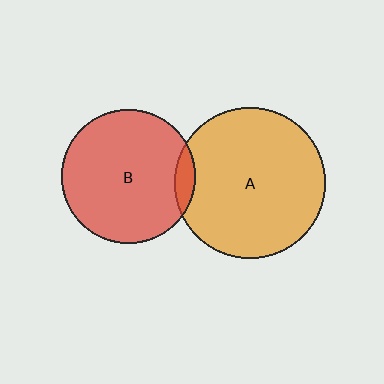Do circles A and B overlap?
Yes.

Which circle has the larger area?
Circle A (orange).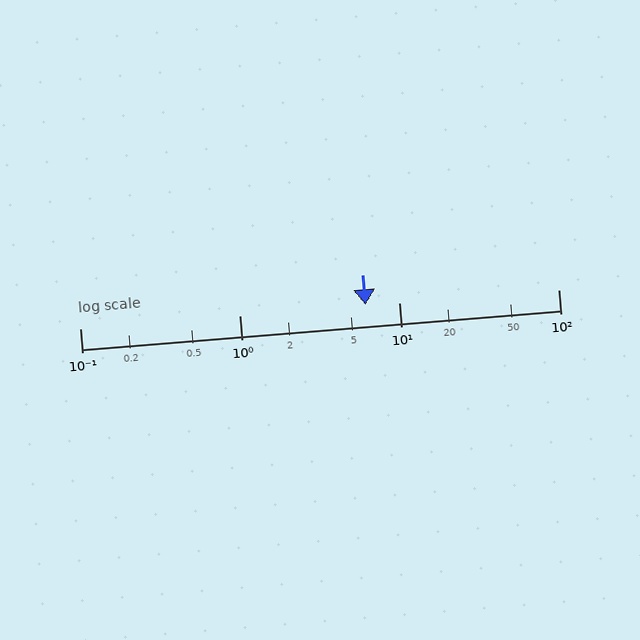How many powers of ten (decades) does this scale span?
The scale spans 3 decades, from 0.1 to 100.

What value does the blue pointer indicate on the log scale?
The pointer indicates approximately 6.2.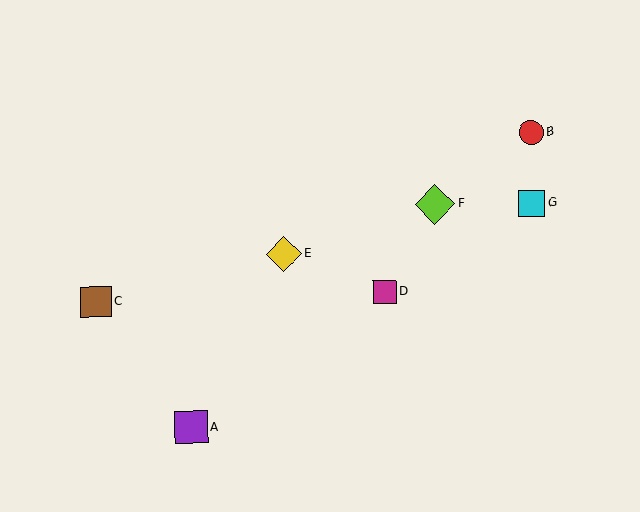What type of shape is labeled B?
Shape B is a red circle.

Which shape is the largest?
The lime diamond (labeled F) is the largest.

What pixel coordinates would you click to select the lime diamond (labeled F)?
Click at (435, 204) to select the lime diamond F.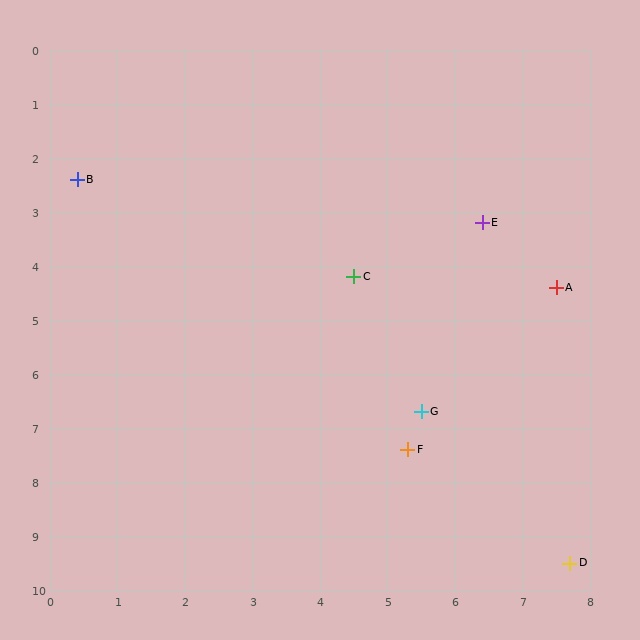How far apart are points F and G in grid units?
Points F and G are about 0.7 grid units apart.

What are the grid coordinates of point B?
Point B is at approximately (0.4, 2.4).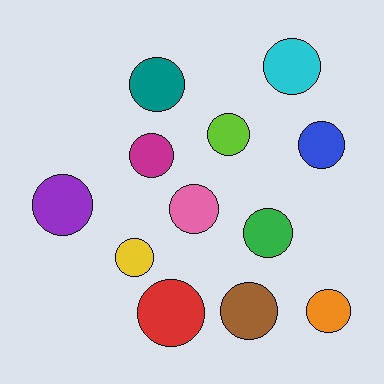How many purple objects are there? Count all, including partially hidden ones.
There is 1 purple object.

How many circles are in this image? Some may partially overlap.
There are 12 circles.